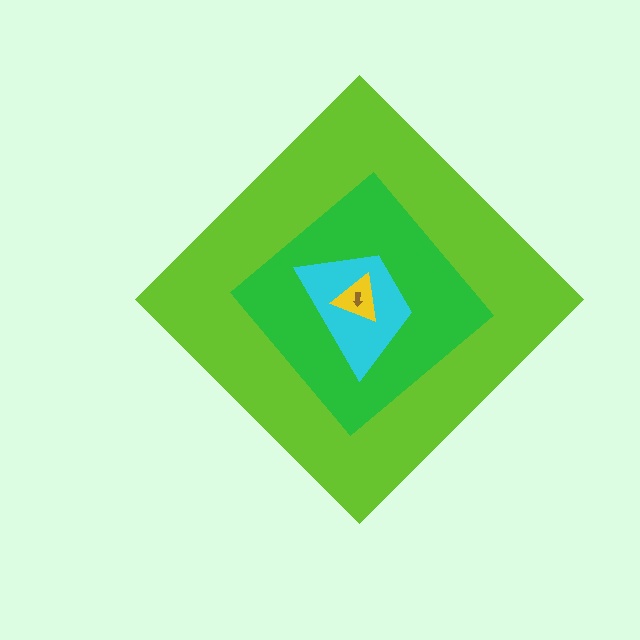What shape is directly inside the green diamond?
The cyan trapezoid.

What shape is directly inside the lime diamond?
The green diamond.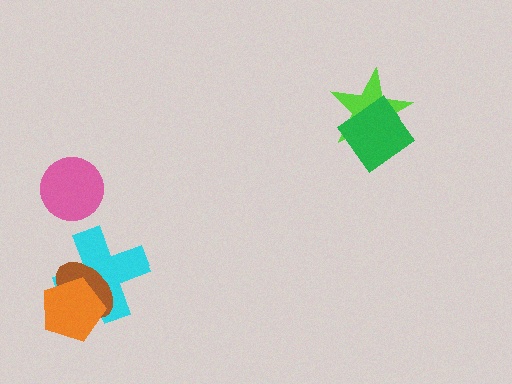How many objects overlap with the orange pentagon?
2 objects overlap with the orange pentagon.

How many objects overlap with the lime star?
1 object overlaps with the lime star.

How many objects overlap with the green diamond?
1 object overlaps with the green diamond.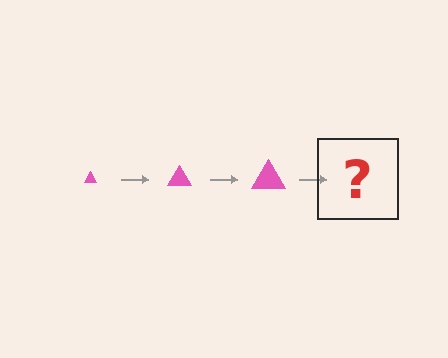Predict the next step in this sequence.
The next step is a pink triangle, larger than the previous one.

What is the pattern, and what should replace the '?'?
The pattern is that the triangle gets progressively larger each step. The '?' should be a pink triangle, larger than the previous one.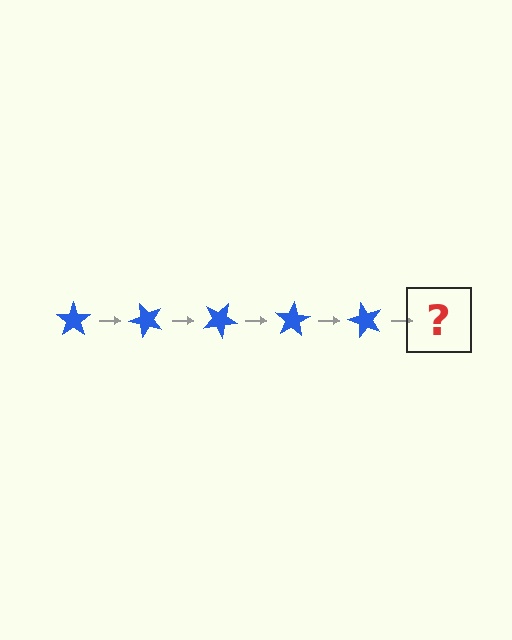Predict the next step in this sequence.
The next step is a blue star rotated 250 degrees.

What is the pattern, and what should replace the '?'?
The pattern is that the star rotates 50 degrees each step. The '?' should be a blue star rotated 250 degrees.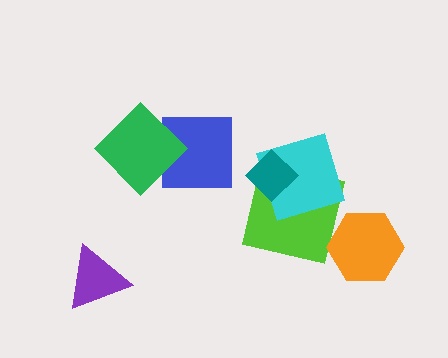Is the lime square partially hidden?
Yes, it is partially covered by another shape.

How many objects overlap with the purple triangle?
0 objects overlap with the purple triangle.